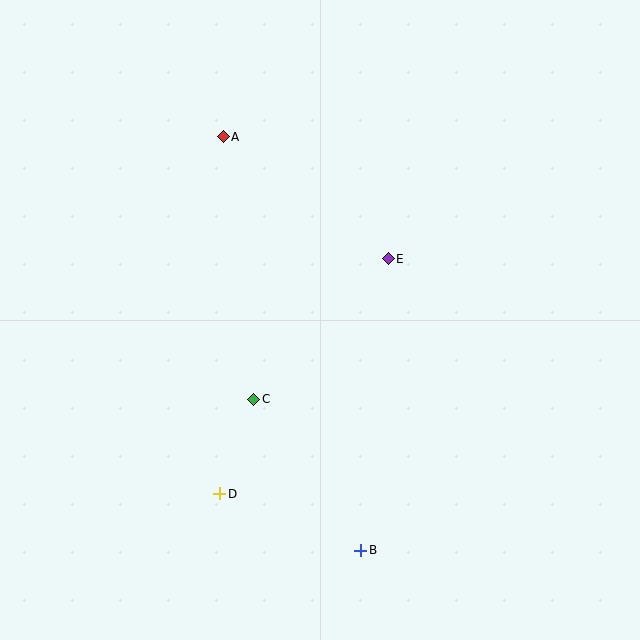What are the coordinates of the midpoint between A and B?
The midpoint between A and B is at (292, 344).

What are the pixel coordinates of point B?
Point B is at (361, 550).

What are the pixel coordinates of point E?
Point E is at (388, 259).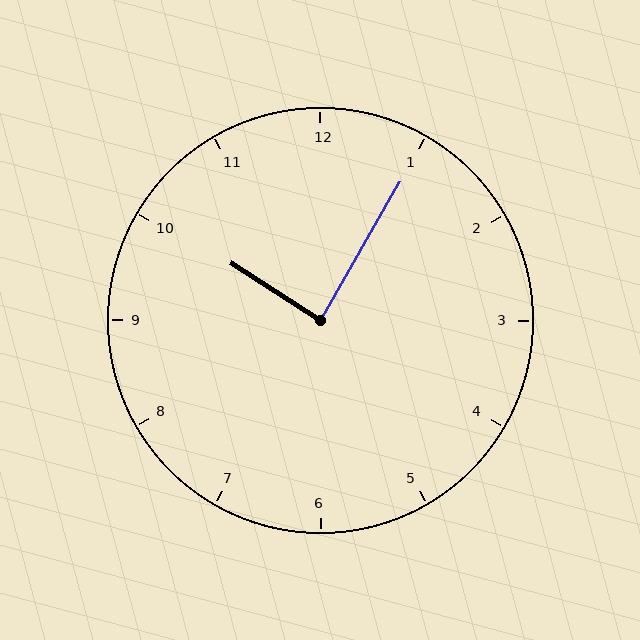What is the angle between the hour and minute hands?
Approximately 88 degrees.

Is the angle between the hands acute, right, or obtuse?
It is right.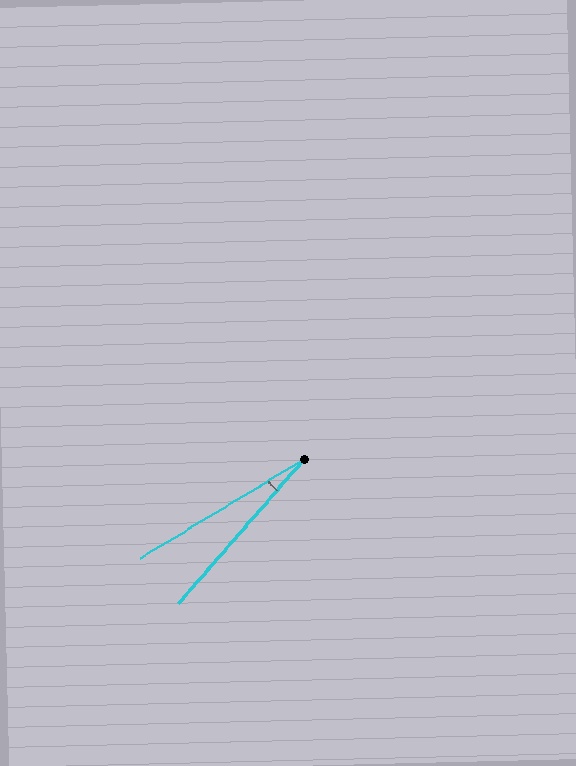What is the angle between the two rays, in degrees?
Approximately 18 degrees.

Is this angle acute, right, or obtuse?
It is acute.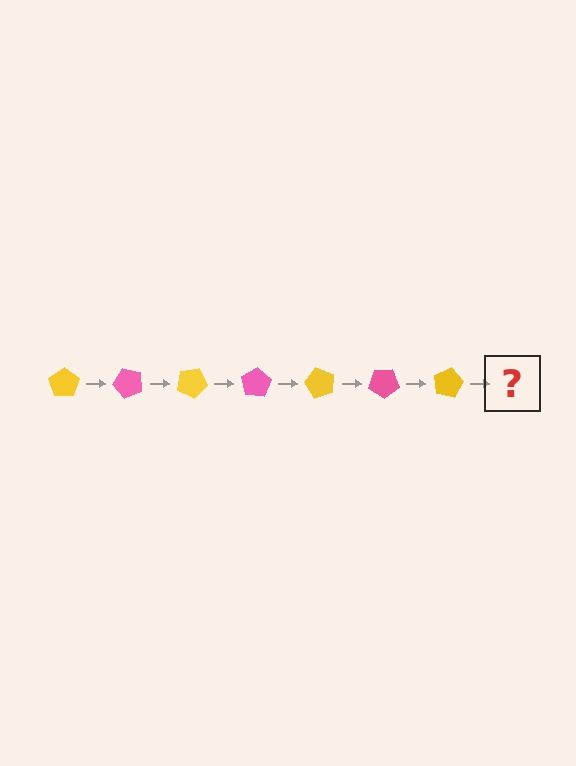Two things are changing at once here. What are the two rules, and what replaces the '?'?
The two rules are that it rotates 50 degrees each step and the color cycles through yellow and pink. The '?' should be a pink pentagon, rotated 350 degrees from the start.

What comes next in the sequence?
The next element should be a pink pentagon, rotated 350 degrees from the start.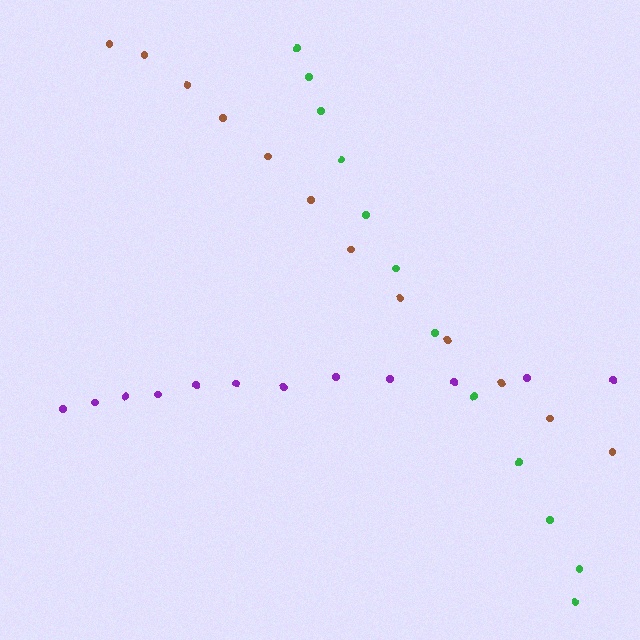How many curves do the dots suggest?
There are 3 distinct paths.